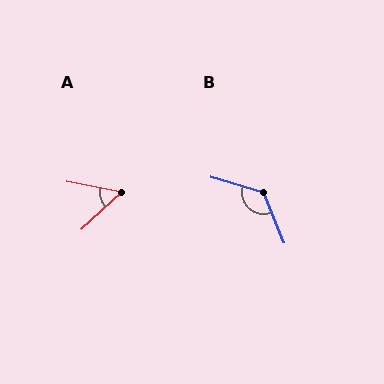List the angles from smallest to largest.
A (54°), B (129°).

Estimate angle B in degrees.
Approximately 129 degrees.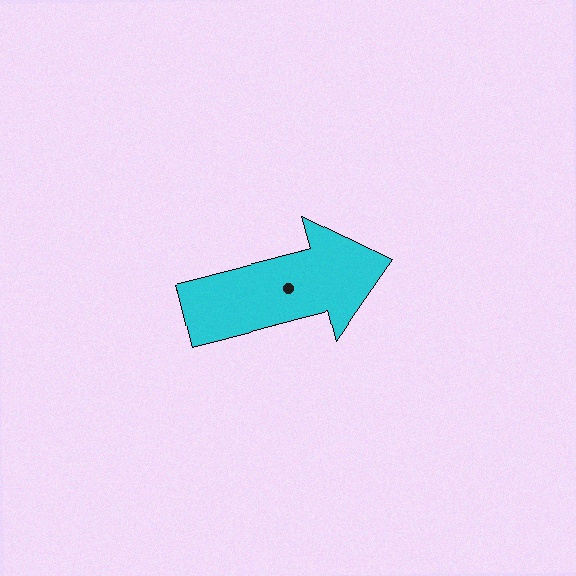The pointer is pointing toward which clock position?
Roughly 3 o'clock.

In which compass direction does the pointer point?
East.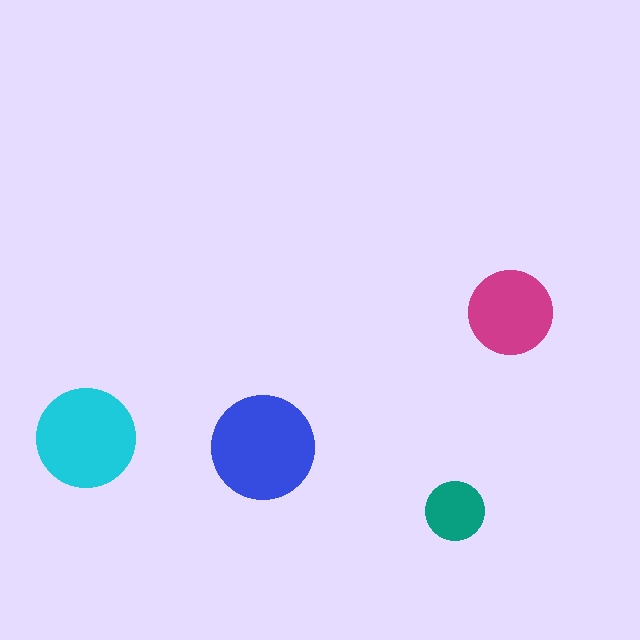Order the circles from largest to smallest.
the blue one, the cyan one, the magenta one, the teal one.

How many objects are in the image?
There are 4 objects in the image.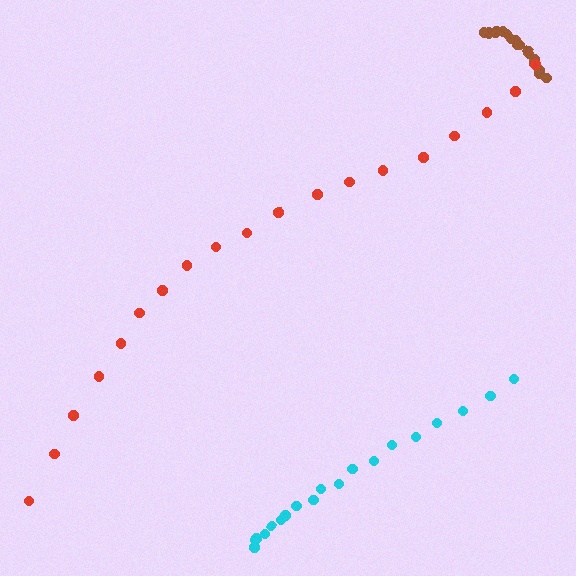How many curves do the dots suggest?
There are 3 distinct paths.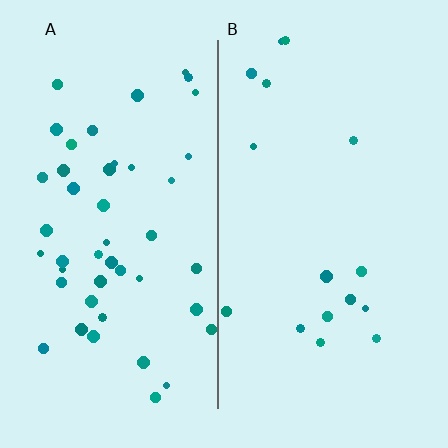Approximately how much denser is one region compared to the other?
Approximately 2.9× — region A over region B.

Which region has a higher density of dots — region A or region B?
A (the left).